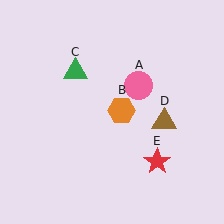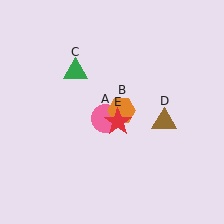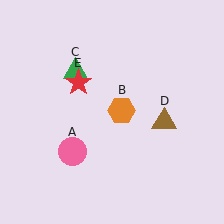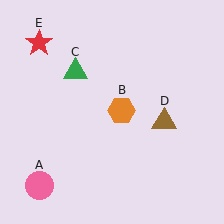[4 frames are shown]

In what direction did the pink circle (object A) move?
The pink circle (object A) moved down and to the left.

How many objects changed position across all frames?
2 objects changed position: pink circle (object A), red star (object E).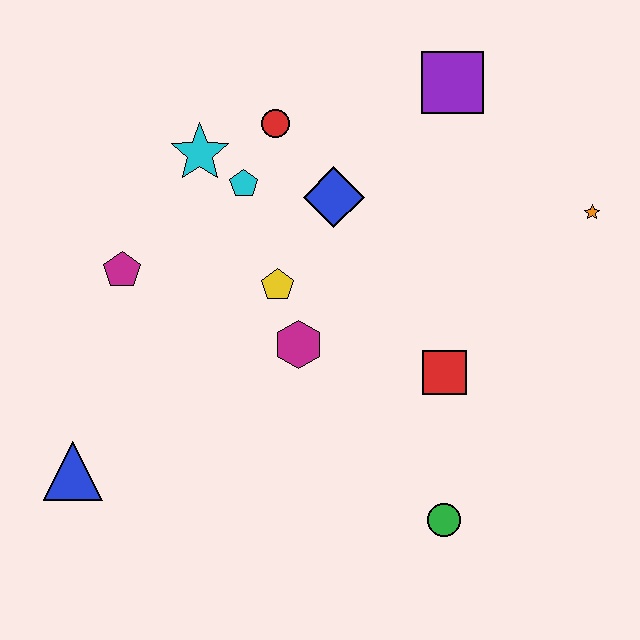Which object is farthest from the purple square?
The blue triangle is farthest from the purple square.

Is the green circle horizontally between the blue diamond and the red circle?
No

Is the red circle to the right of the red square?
No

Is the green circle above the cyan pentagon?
No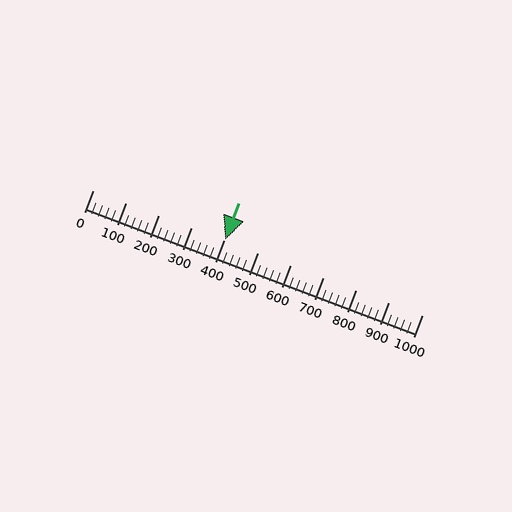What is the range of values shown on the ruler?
The ruler shows values from 0 to 1000.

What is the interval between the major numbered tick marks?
The major tick marks are spaced 100 units apart.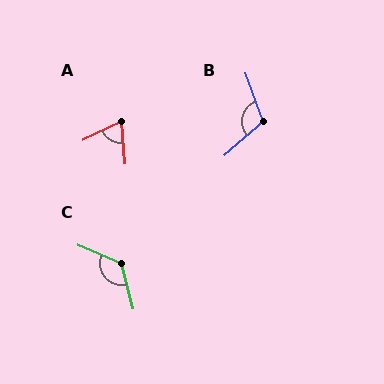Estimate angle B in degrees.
Approximately 111 degrees.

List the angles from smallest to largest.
A (70°), B (111°), C (127°).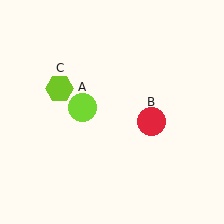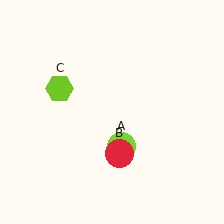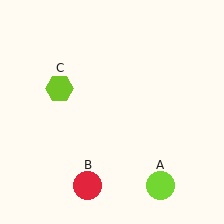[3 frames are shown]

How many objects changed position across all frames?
2 objects changed position: lime circle (object A), red circle (object B).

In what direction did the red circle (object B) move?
The red circle (object B) moved down and to the left.